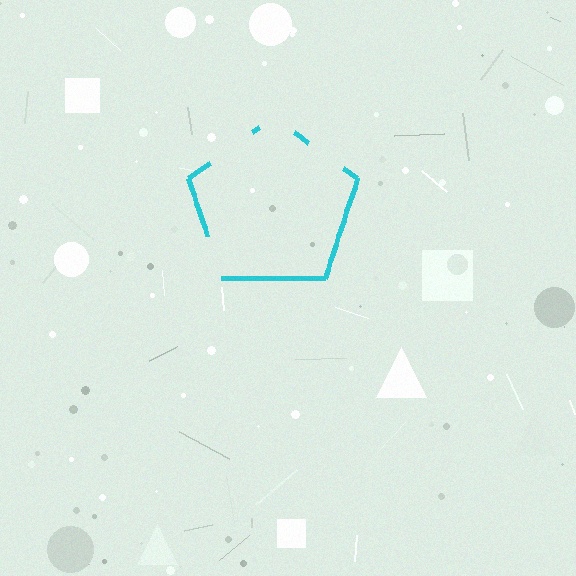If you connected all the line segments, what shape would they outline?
They would outline a pentagon.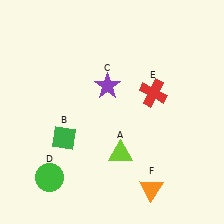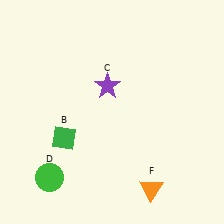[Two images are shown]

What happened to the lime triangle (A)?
The lime triangle (A) was removed in Image 2. It was in the bottom-right area of Image 1.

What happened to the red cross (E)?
The red cross (E) was removed in Image 2. It was in the top-right area of Image 1.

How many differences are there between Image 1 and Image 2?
There are 2 differences between the two images.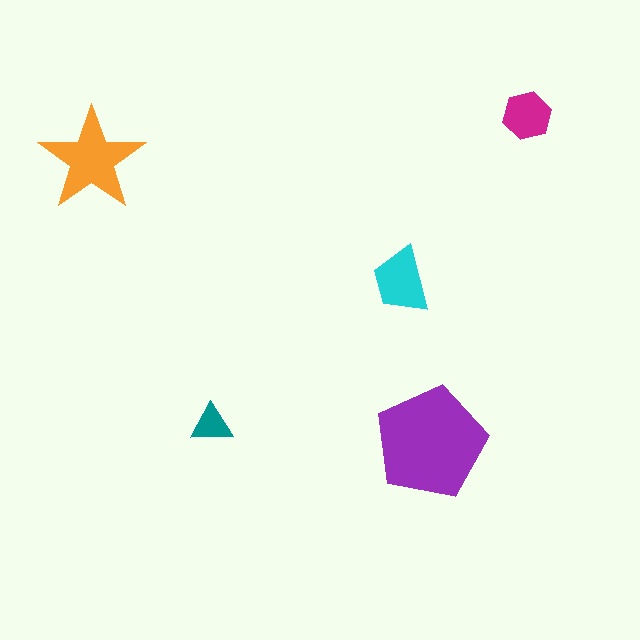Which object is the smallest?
The teal triangle.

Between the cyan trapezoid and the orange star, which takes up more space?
The orange star.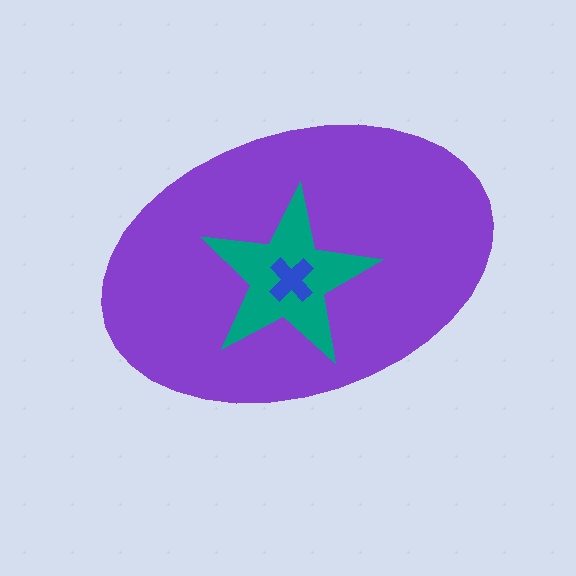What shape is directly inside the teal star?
The blue cross.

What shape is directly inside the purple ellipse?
The teal star.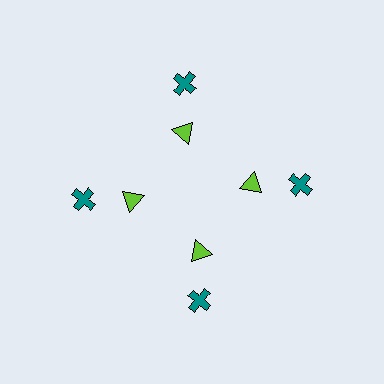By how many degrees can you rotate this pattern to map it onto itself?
The pattern maps onto itself every 90 degrees of rotation.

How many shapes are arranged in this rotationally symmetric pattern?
There are 8 shapes, arranged in 4 groups of 2.